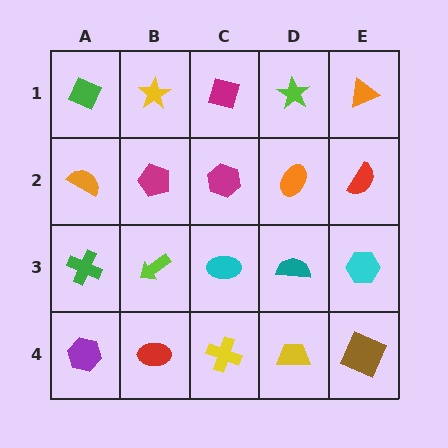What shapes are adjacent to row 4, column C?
A cyan ellipse (row 3, column C), a red ellipse (row 4, column B), a yellow trapezoid (row 4, column D).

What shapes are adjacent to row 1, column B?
A magenta pentagon (row 2, column B), a green diamond (row 1, column A), a magenta square (row 1, column C).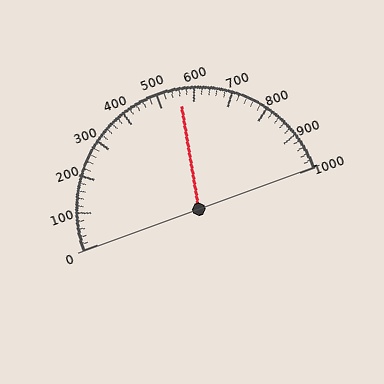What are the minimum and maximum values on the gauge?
The gauge ranges from 0 to 1000.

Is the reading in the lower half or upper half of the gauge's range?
The reading is in the upper half of the range (0 to 1000).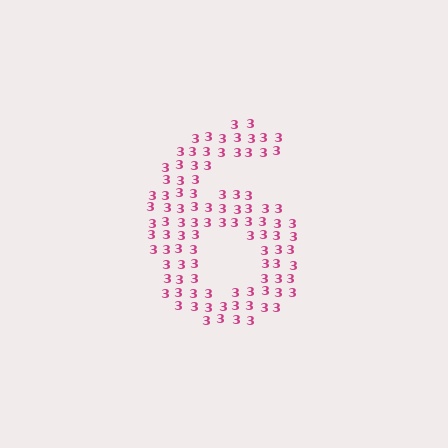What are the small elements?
The small elements are digit 3's.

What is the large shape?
The large shape is the digit 6.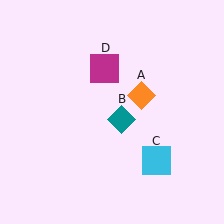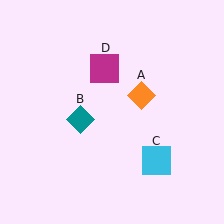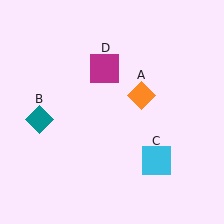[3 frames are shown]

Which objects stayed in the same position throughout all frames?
Orange diamond (object A) and cyan square (object C) and magenta square (object D) remained stationary.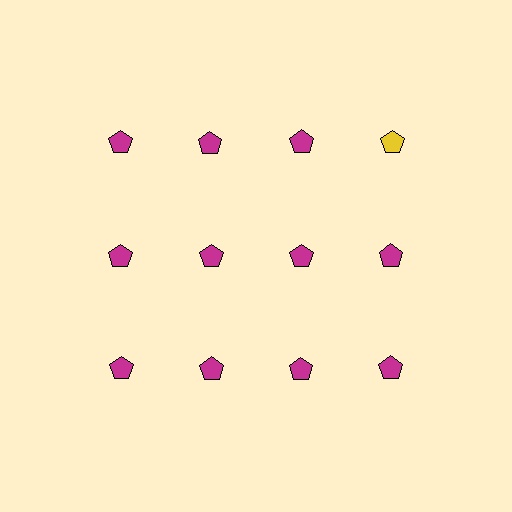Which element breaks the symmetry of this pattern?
The yellow pentagon in the top row, second from right column breaks the symmetry. All other shapes are magenta pentagons.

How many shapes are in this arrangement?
There are 12 shapes arranged in a grid pattern.